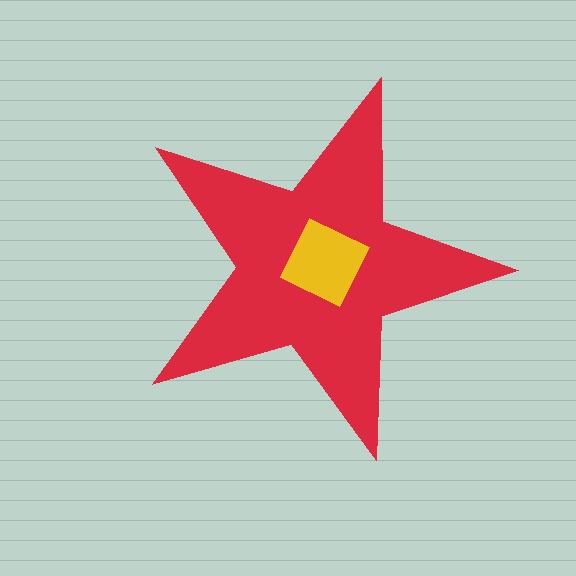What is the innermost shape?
The yellow diamond.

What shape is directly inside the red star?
The yellow diamond.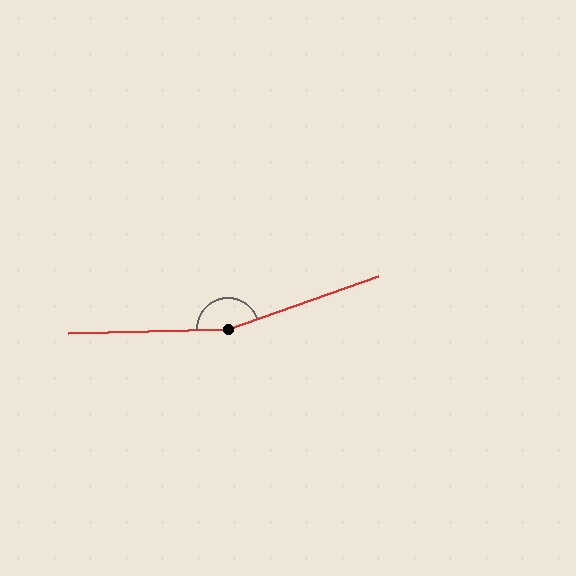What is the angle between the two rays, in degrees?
Approximately 162 degrees.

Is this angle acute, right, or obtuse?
It is obtuse.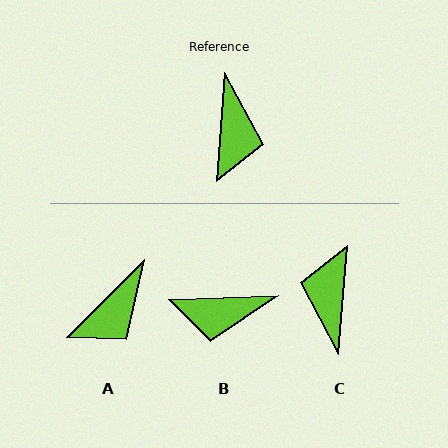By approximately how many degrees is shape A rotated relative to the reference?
Approximately 41 degrees clockwise.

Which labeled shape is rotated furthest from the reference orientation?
C, about 180 degrees away.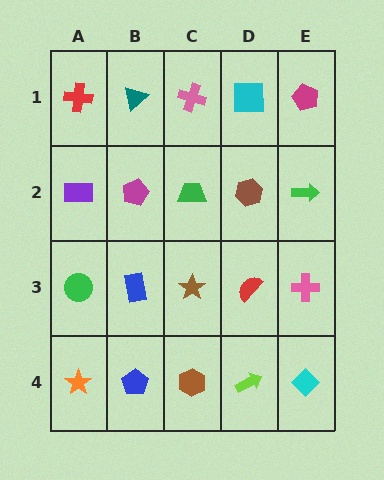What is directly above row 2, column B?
A teal triangle.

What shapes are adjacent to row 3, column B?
A magenta pentagon (row 2, column B), a blue pentagon (row 4, column B), a green circle (row 3, column A), a brown star (row 3, column C).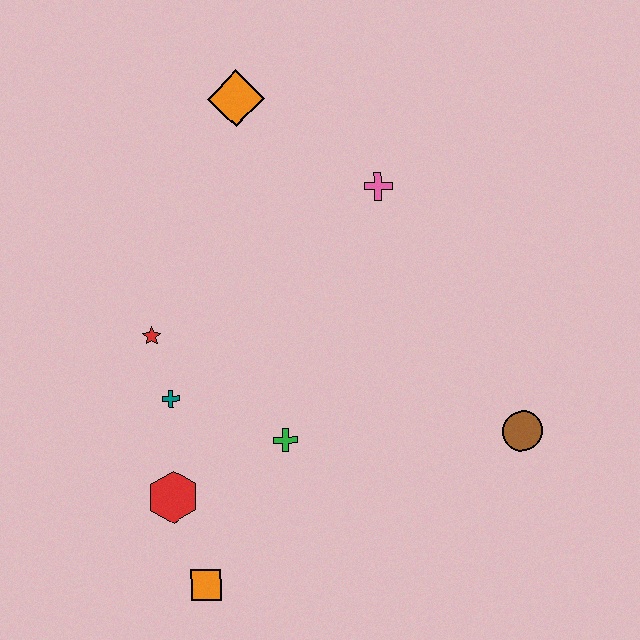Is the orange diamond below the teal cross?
No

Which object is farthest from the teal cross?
The brown circle is farthest from the teal cross.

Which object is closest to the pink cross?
The orange diamond is closest to the pink cross.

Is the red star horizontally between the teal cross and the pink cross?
No